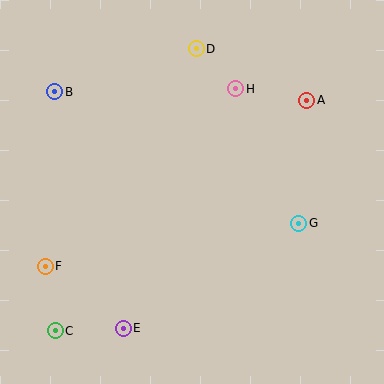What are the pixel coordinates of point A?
Point A is at (307, 100).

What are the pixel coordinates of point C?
Point C is at (55, 331).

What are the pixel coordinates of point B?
Point B is at (55, 92).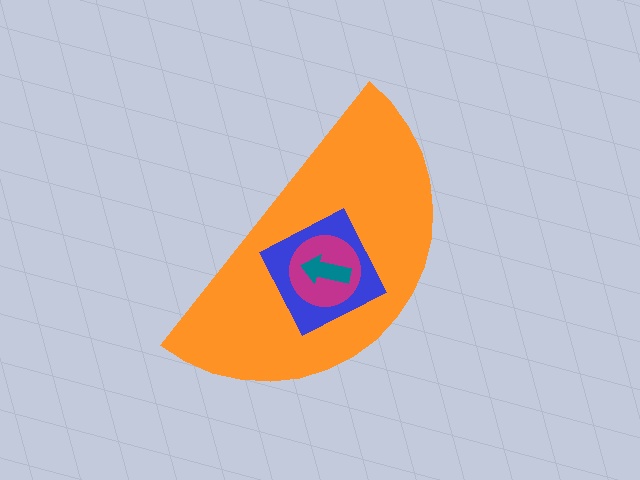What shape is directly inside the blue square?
The magenta circle.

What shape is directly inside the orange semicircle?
The blue square.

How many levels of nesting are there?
4.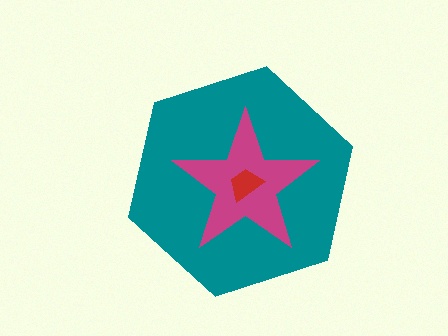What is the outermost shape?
The teal hexagon.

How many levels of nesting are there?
3.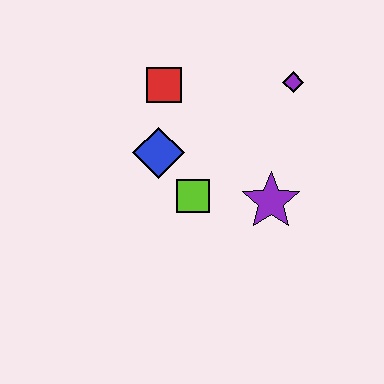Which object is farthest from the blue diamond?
The purple diamond is farthest from the blue diamond.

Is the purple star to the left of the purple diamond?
Yes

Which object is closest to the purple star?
The lime square is closest to the purple star.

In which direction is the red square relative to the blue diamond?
The red square is above the blue diamond.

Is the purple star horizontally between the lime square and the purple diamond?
Yes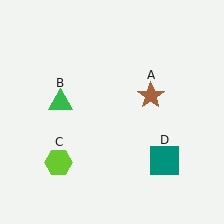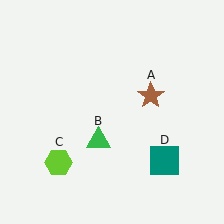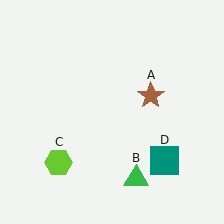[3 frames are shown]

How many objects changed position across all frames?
1 object changed position: green triangle (object B).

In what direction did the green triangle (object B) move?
The green triangle (object B) moved down and to the right.